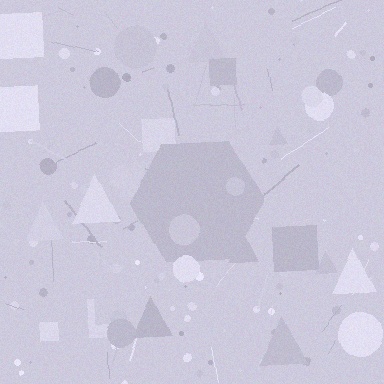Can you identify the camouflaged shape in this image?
The camouflaged shape is a hexagon.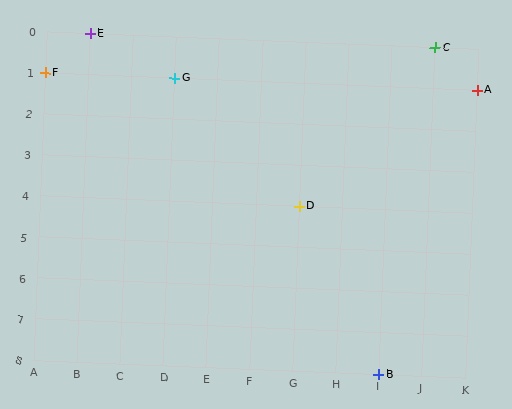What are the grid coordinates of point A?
Point A is at grid coordinates (K, 1).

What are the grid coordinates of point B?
Point B is at grid coordinates (I, 8).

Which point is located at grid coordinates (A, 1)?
Point F is at (A, 1).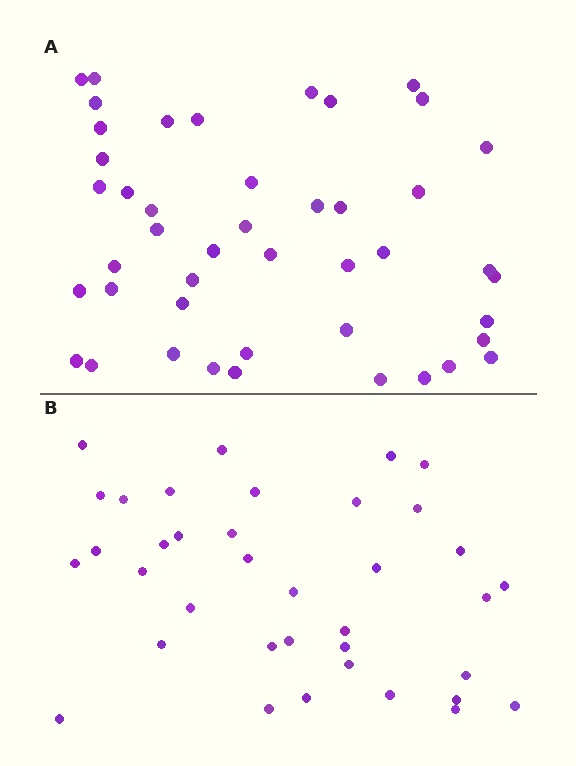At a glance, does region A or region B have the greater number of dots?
Region A (the top region) has more dots.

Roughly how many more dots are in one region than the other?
Region A has roughly 8 or so more dots than region B.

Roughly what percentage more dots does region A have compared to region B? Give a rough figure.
About 20% more.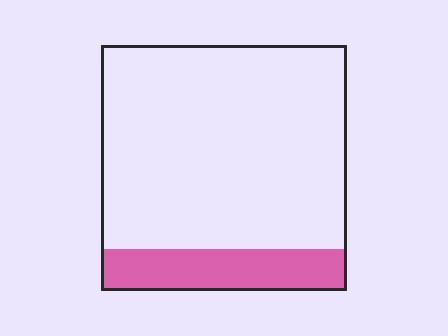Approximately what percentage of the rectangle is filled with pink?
Approximately 15%.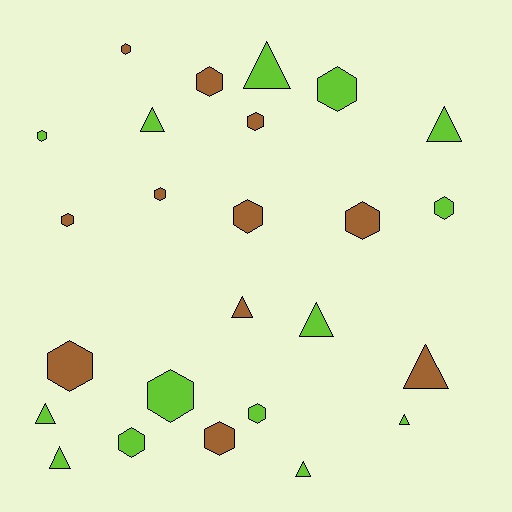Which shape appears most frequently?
Hexagon, with 15 objects.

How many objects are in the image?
There are 25 objects.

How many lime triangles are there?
There are 8 lime triangles.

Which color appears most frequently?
Lime, with 14 objects.